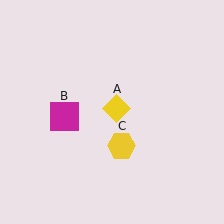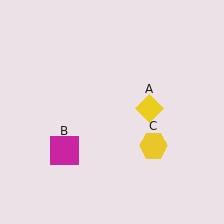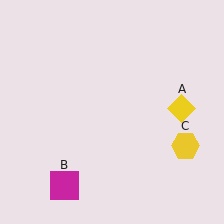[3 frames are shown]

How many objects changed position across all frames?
3 objects changed position: yellow diamond (object A), magenta square (object B), yellow hexagon (object C).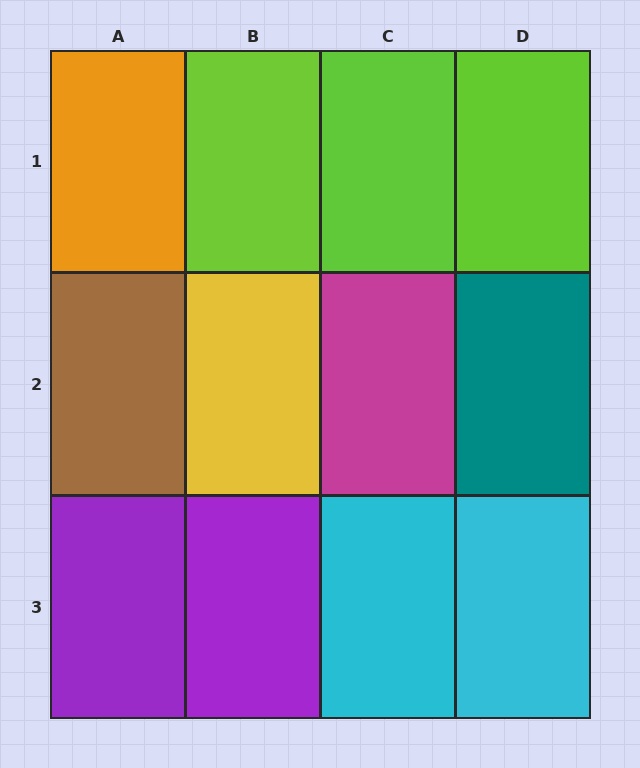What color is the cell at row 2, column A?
Brown.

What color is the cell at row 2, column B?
Yellow.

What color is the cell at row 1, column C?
Lime.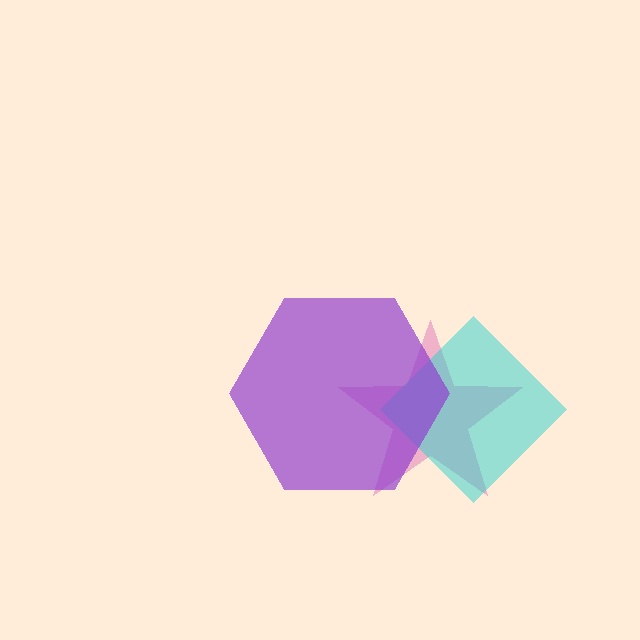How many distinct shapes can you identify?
There are 3 distinct shapes: a pink star, a cyan diamond, a purple hexagon.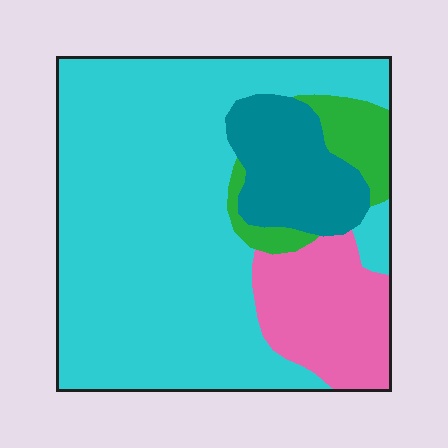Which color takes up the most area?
Cyan, at roughly 65%.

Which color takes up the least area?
Green, at roughly 5%.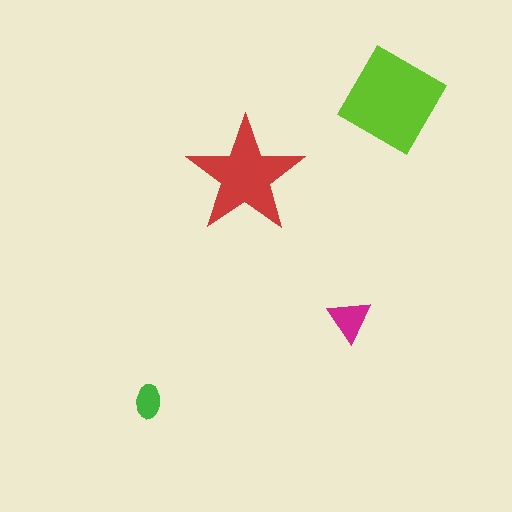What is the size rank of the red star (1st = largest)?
2nd.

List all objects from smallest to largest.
The green ellipse, the magenta triangle, the red star, the lime diamond.